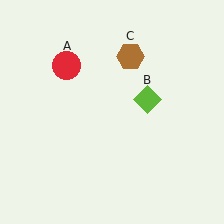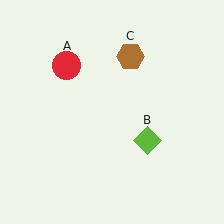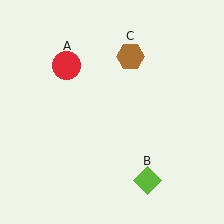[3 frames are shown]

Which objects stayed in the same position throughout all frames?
Red circle (object A) and brown hexagon (object C) remained stationary.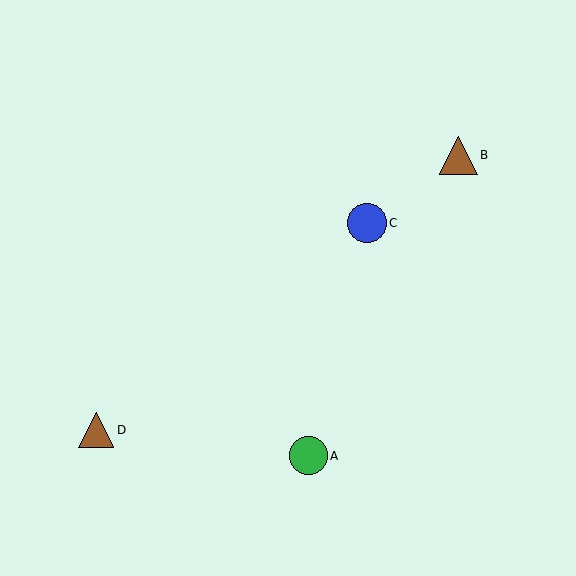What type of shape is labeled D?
Shape D is a brown triangle.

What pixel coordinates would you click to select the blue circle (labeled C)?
Click at (367, 223) to select the blue circle C.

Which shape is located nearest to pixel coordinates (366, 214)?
The blue circle (labeled C) at (367, 223) is nearest to that location.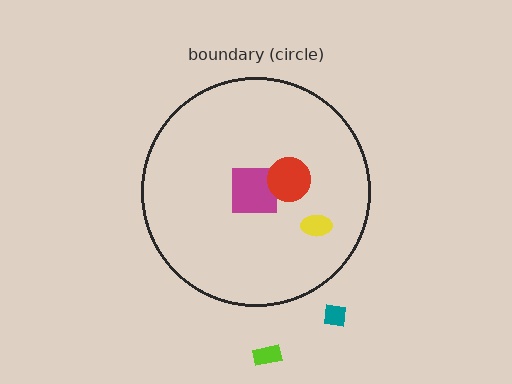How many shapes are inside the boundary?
3 inside, 2 outside.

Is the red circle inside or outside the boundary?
Inside.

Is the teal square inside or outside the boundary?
Outside.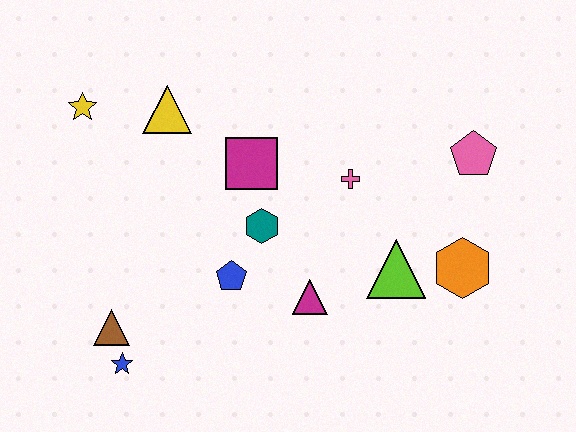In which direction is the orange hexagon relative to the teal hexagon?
The orange hexagon is to the right of the teal hexagon.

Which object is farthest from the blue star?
The pink pentagon is farthest from the blue star.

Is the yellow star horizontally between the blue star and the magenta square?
No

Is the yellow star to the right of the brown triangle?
No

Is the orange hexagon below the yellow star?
Yes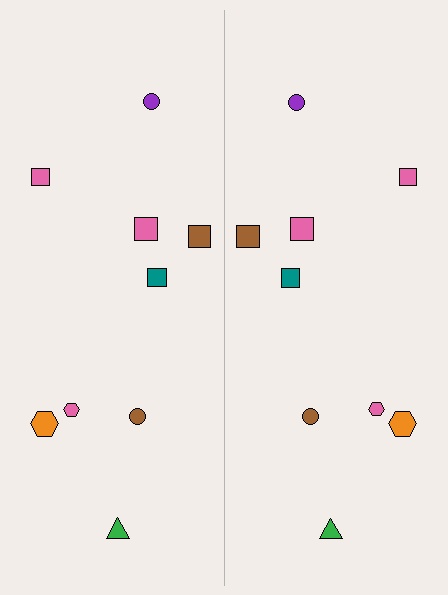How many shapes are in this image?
There are 18 shapes in this image.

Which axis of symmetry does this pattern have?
The pattern has a vertical axis of symmetry running through the center of the image.